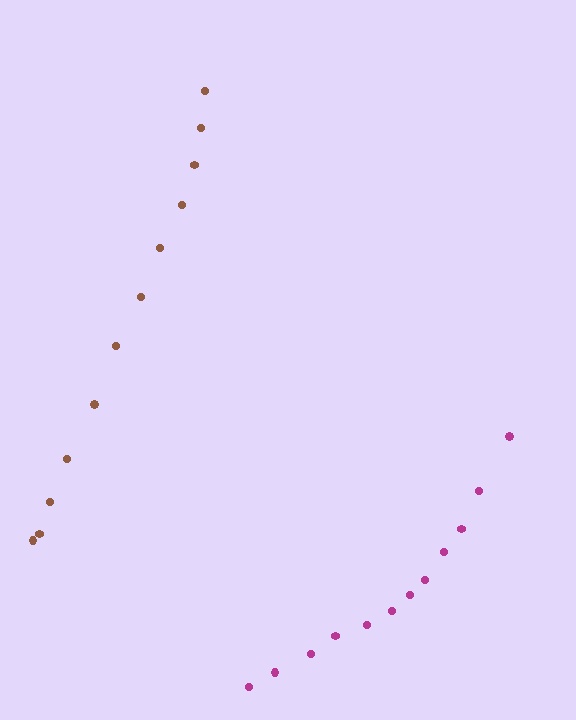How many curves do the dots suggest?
There are 2 distinct paths.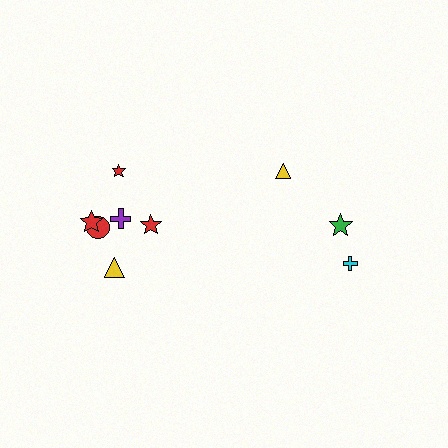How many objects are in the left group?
There are 6 objects.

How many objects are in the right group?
There are 3 objects.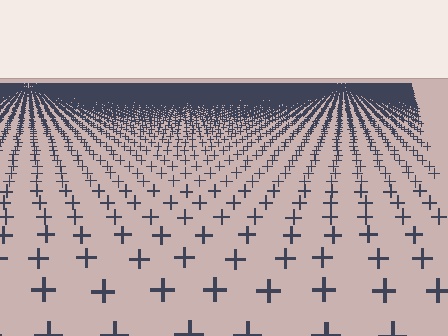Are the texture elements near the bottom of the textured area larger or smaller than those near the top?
Larger. Near the bottom, elements are closer to the viewer and appear at a bigger on-screen size.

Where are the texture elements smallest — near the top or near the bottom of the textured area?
Near the top.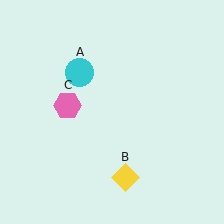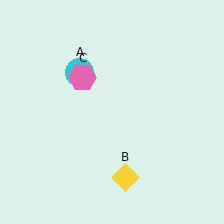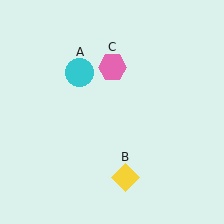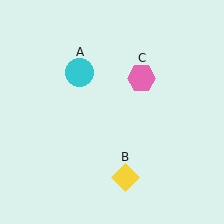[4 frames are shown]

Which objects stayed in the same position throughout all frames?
Cyan circle (object A) and yellow diamond (object B) remained stationary.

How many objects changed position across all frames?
1 object changed position: pink hexagon (object C).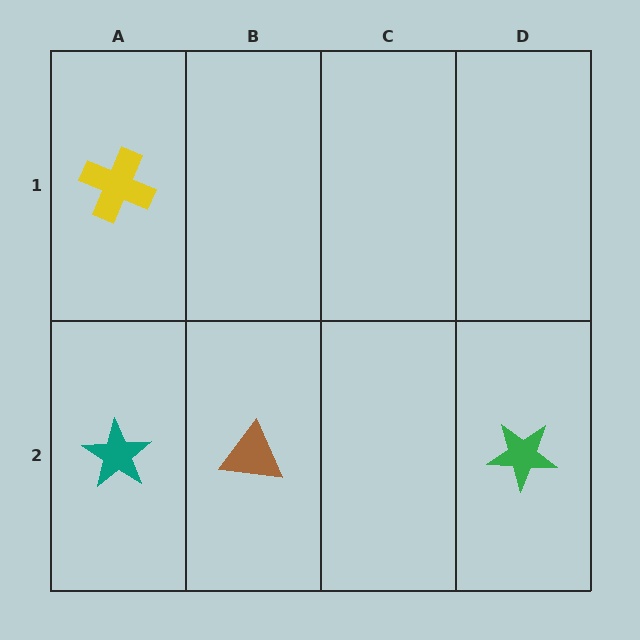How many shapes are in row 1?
1 shape.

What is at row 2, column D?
A green star.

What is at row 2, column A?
A teal star.